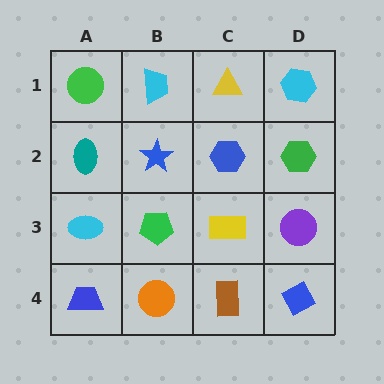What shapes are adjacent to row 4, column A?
A cyan ellipse (row 3, column A), an orange circle (row 4, column B).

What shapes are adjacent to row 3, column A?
A teal ellipse (row 2, column A), a blue trapezoid (row 4, column A), a green pentagon (row 3, column B).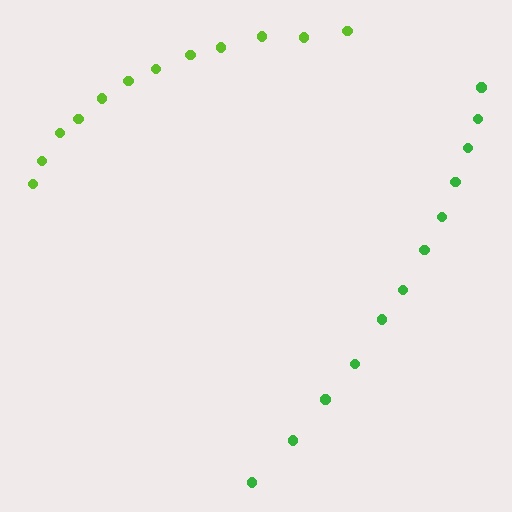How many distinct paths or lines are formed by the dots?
There are 2 distinct paths.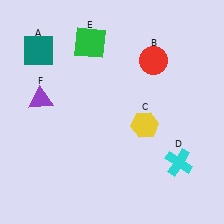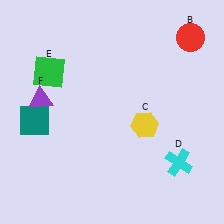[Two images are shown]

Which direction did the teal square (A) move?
The teal square (A) moved down.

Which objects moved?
The objects that moved are: the teal square (A), the red circle (B), the green square (E).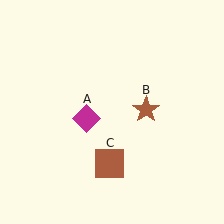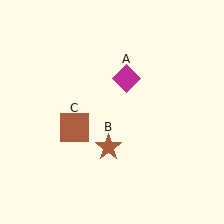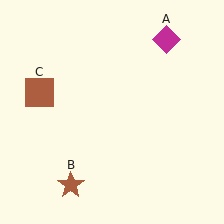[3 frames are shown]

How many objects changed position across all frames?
3 objects changed position: magenta diamond (object A), brown star (object B), brown square (object C).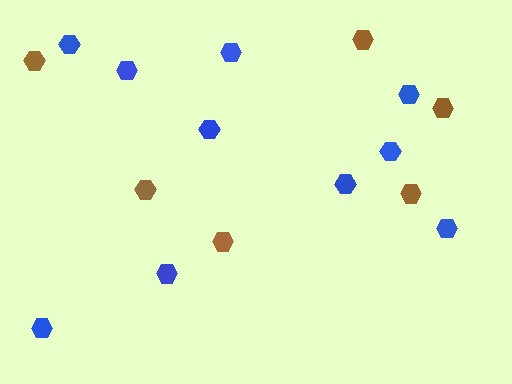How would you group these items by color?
There are 2 groups: one group of brown hexagons (6) and one group of blue hexagons (10).